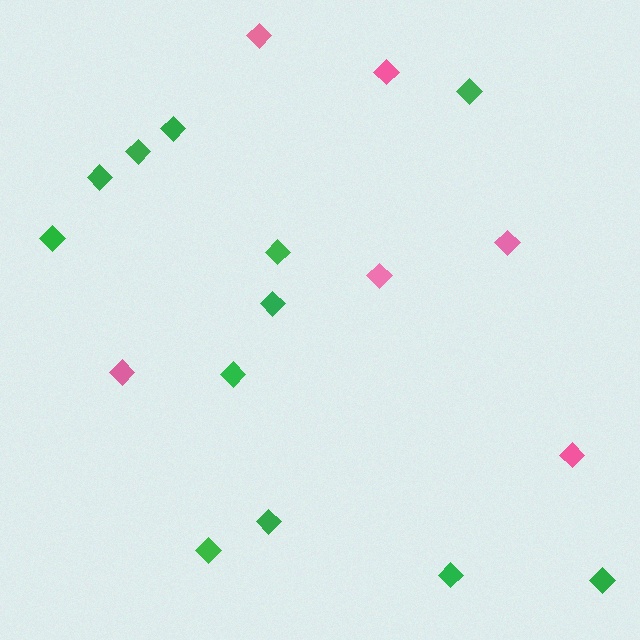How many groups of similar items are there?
There are 2 groups: one group of pink diamonds (6) and one group of green diamonds (12).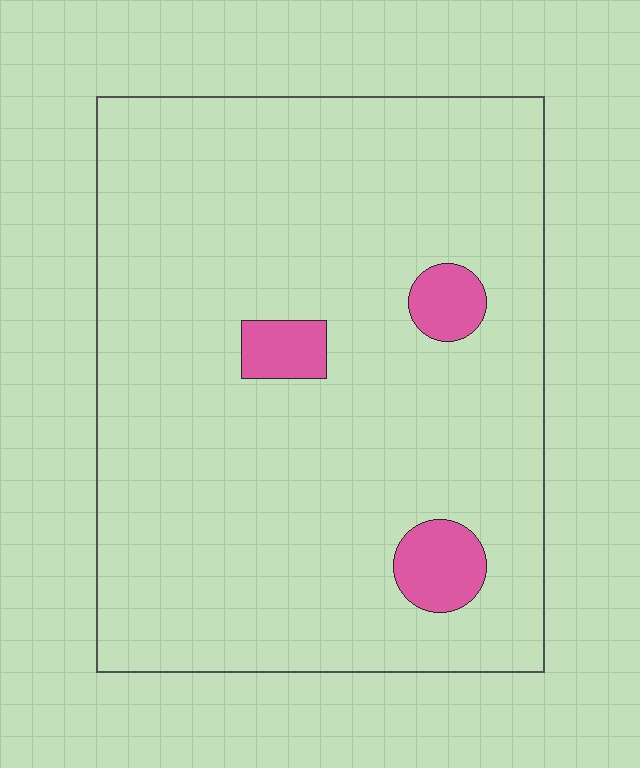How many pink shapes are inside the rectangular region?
3.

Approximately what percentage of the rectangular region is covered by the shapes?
Approximately 5%.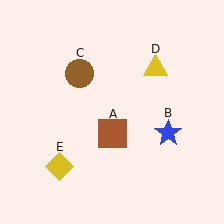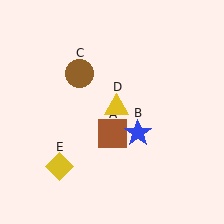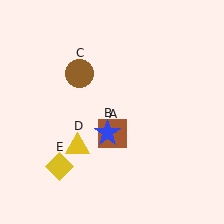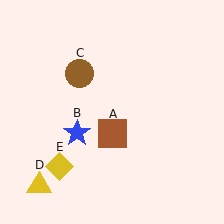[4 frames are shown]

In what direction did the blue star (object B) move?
The blue star (object B) moved left.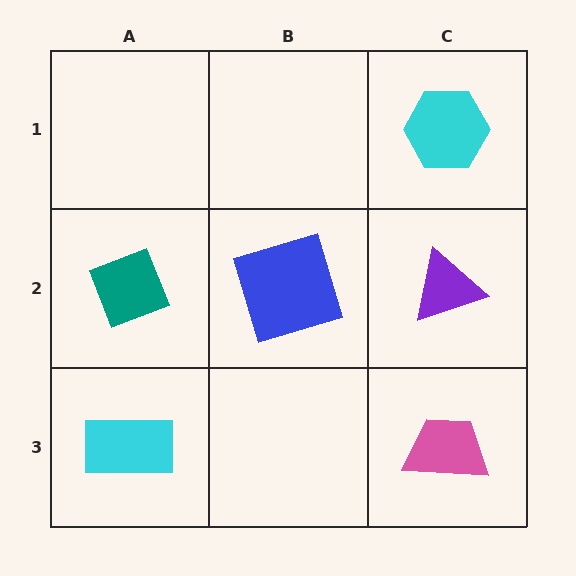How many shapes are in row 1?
1 shape.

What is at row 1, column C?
A cyan hexagon.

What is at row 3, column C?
A pink trapezoid.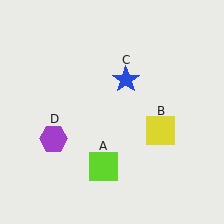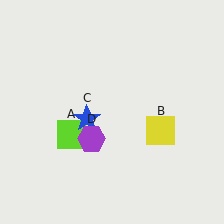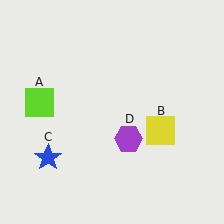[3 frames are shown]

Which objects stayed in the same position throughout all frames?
Yellow square (object B) remained stationary.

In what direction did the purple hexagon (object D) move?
The purple hexagon (object D) moved right.